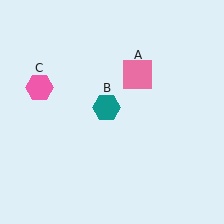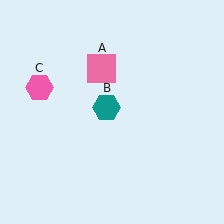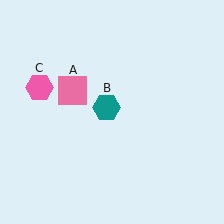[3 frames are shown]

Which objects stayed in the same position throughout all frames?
Teal hexagon (object B) and pink hexagon (object C) remained stationary.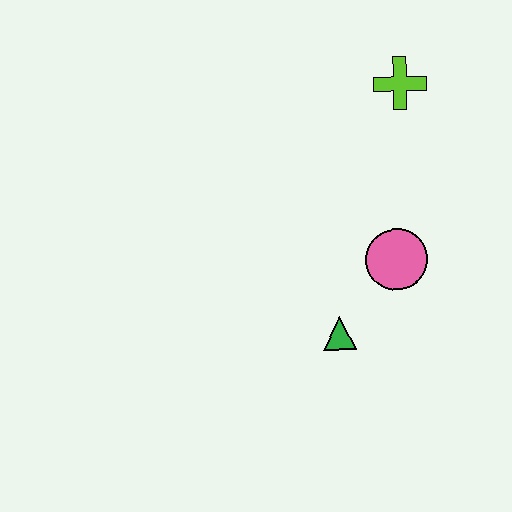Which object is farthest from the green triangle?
The lime cross is farthest from the green triangle.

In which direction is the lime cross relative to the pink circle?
The lime cross is above the pink circle.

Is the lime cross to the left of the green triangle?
No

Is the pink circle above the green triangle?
Yes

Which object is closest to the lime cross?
The pink circle is closest to the lime cross.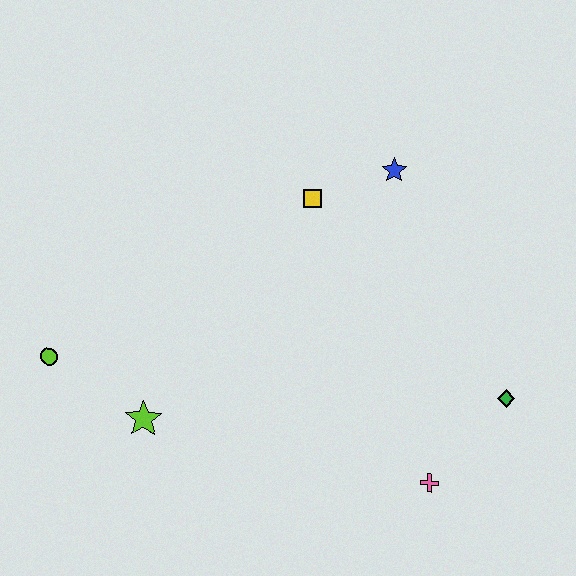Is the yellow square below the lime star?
No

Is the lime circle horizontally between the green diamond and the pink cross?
No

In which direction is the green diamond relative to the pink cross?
The green diamond is above the pink cross.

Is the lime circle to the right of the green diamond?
No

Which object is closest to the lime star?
The lime circle is closest to the lime star.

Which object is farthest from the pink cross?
The lime circle is farthest from the pink cross.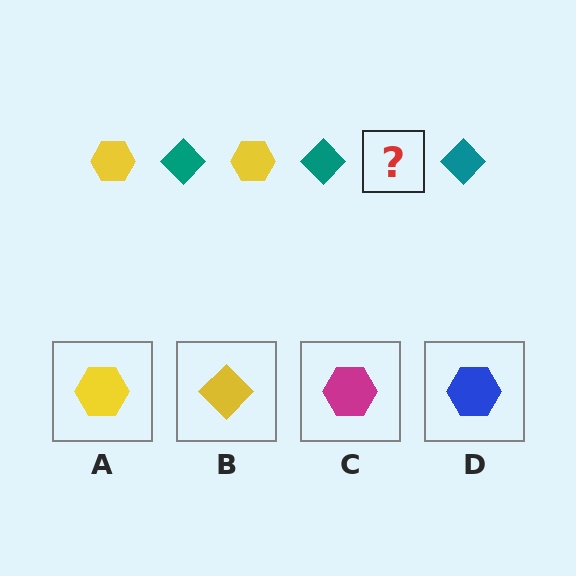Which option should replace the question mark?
Option A.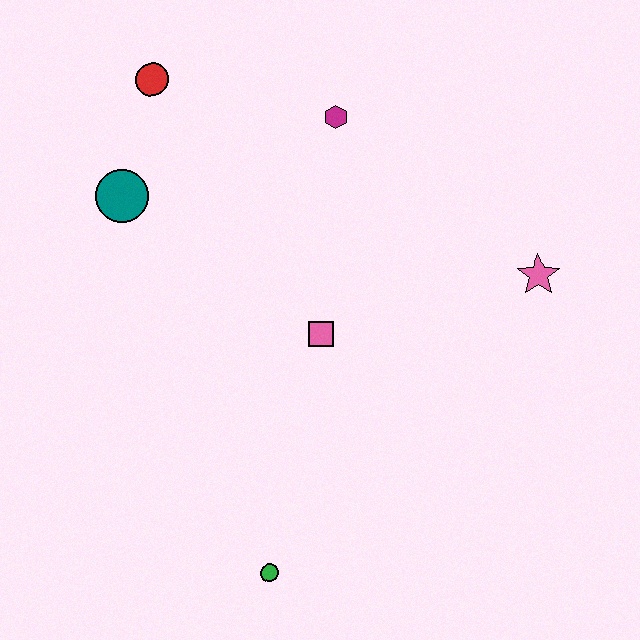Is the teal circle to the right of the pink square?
No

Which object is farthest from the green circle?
The red circle is farthest from the green circle.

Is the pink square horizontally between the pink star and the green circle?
Yes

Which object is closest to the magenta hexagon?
The red circle is closest to the magenta hexagon.